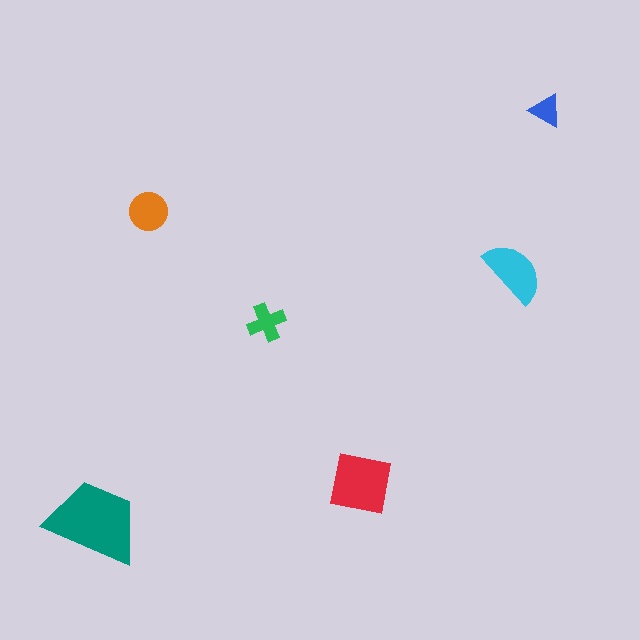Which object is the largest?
The teal trapezoid.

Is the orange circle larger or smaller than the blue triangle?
Larger.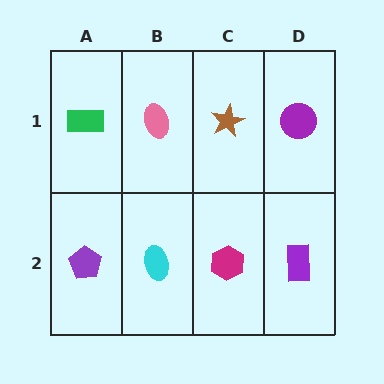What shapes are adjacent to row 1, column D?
A purple rectangle (row 2, column D), a brown star (row 1, column C).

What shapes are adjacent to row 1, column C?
A magenta hexagon (row 2, column C), a pink ellipse (row 1, column B), a purple circle (row 1, column D).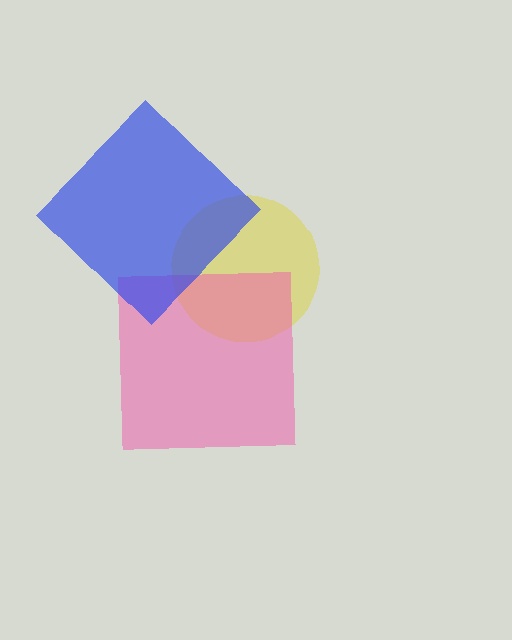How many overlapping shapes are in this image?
There are 3 overlapping shapes in the image.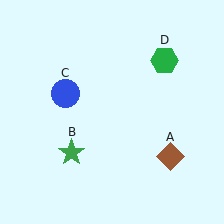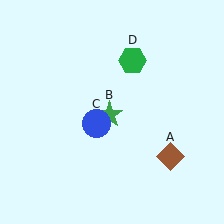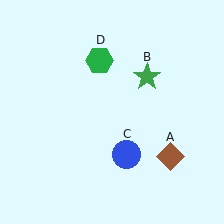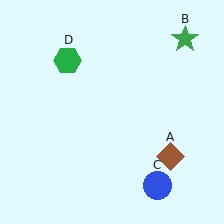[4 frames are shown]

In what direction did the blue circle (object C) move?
The blue circle (object C) moved down and to the right.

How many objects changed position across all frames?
3 objects changed position: green star (object B), blue circle (object C), green hexagon (object D).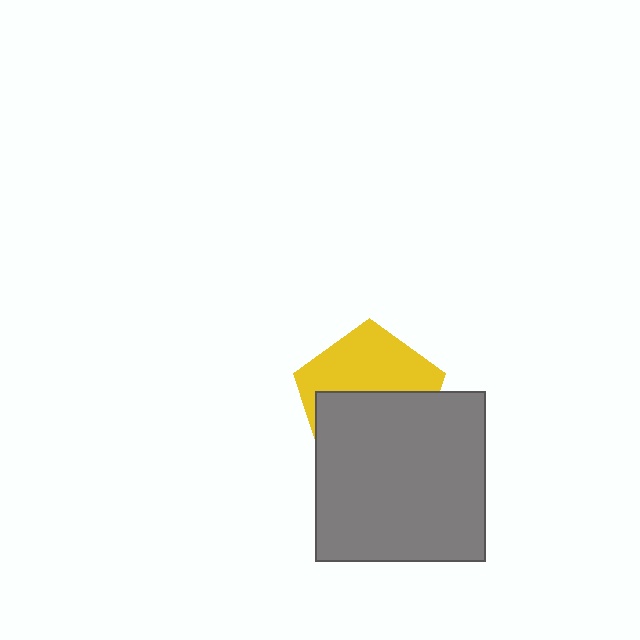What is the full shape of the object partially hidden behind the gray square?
The partially hidden object is a yellow pentagon.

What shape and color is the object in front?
The object in front is a gray square.